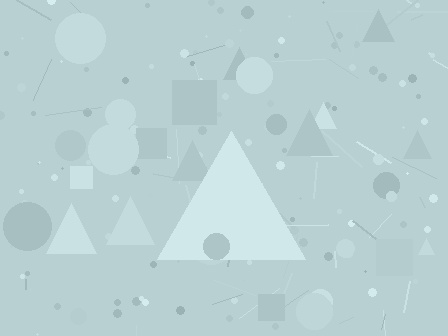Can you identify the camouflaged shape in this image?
The camouflaged shape is a triangle.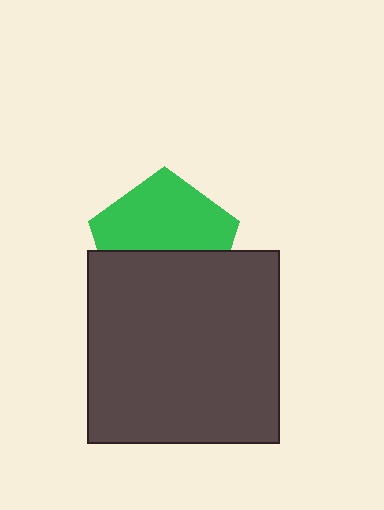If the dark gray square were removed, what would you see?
You would see the complete green pentagon.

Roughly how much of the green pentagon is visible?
About half of it is visible (roughly 54%).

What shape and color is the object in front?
The object in front is a dark gray square.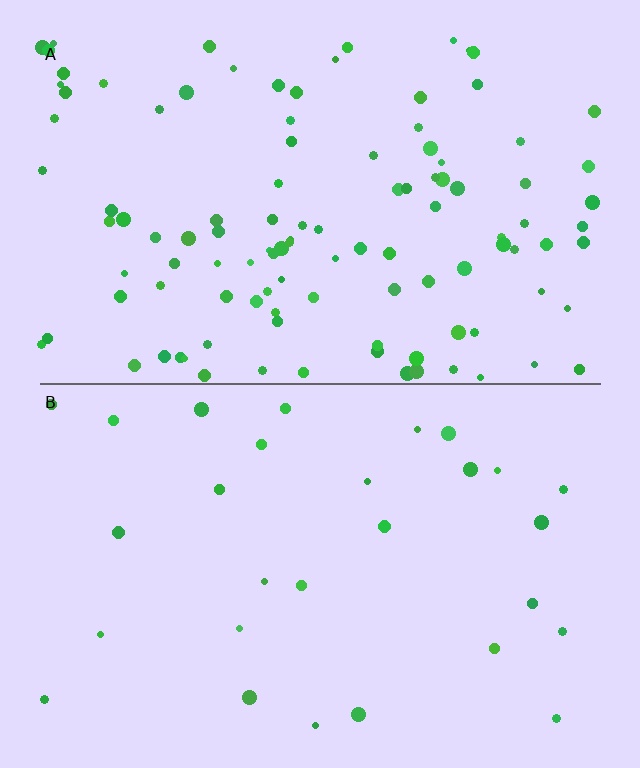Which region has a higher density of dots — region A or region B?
A (the top).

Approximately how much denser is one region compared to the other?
Approximately 3.9× — region A over region B.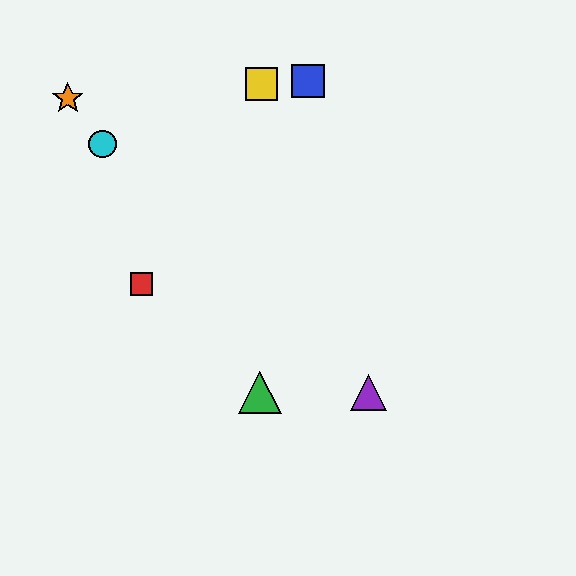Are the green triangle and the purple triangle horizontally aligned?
Yes, both are at y≈392.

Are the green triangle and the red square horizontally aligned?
No, the green triangle is at y≈392 and the red square is at y≈284.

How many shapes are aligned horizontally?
2 shapes (the green triangle, the purple triangle) are aligned horizontally.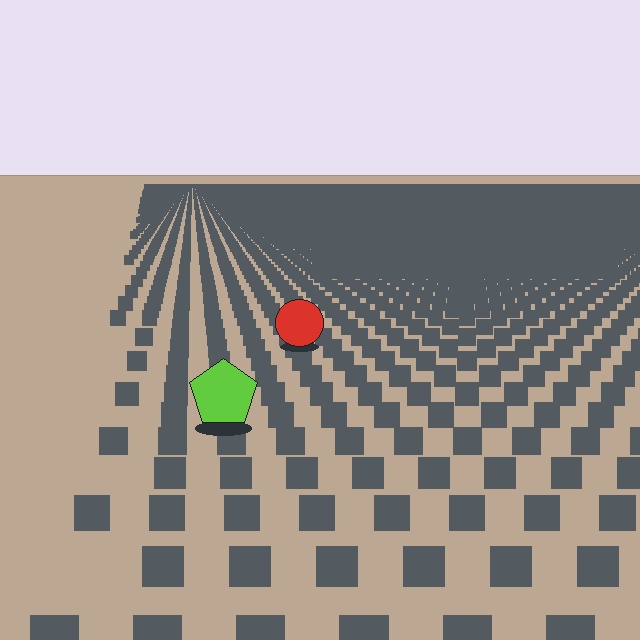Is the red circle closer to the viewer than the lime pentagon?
No. The lime pentagon is closer — you can tell from the texture gradient: the ground texture is coarser near it.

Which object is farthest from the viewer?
The red circle is farthest from the viewer. It appears smaller and the ground texture around it is denser.